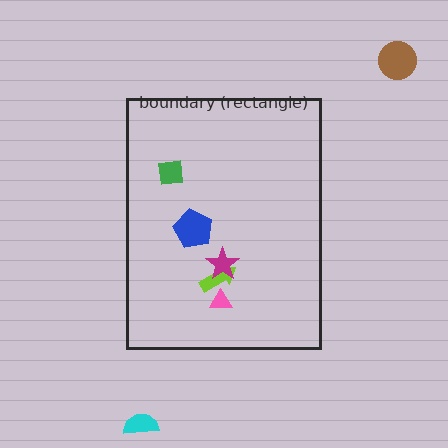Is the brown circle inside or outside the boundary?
Outside.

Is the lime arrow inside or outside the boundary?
Inside.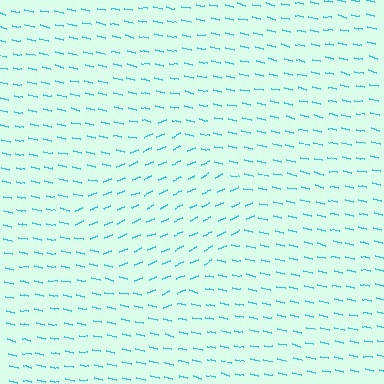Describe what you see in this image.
The image is filled with small cyan line segments. A diamond region in the image has lines oriented differently from the surrounding lines, creating a visible texture boundary.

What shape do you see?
I see a diamond.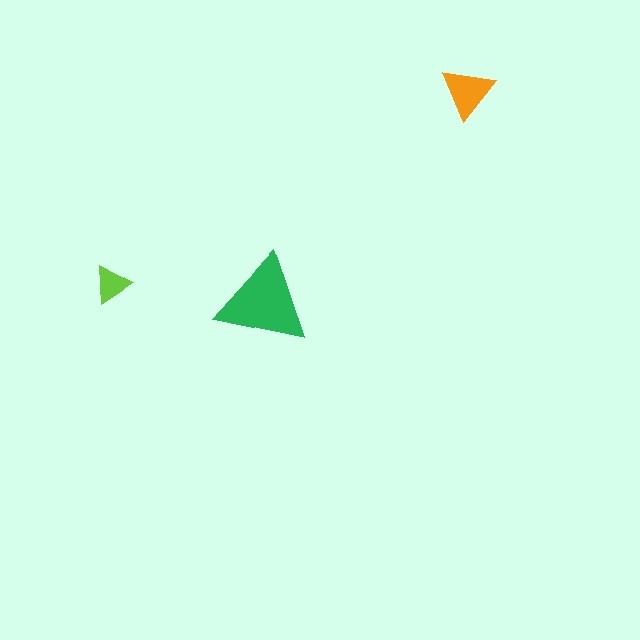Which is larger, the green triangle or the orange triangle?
The green one.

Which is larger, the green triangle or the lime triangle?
The green one.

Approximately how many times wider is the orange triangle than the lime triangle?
About 1.5 times wider.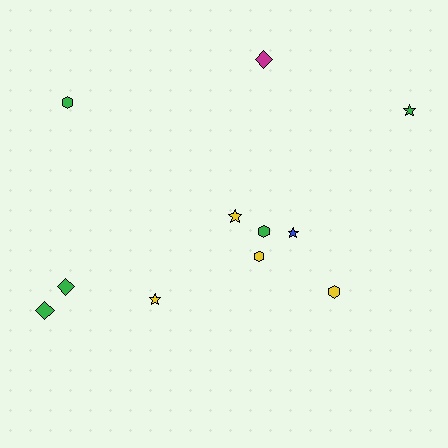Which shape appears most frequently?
Hexagon, with 4 objects.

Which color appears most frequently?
Green, with 5 objects.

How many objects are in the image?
There are 11 objects.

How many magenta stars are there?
There are no magenta stars.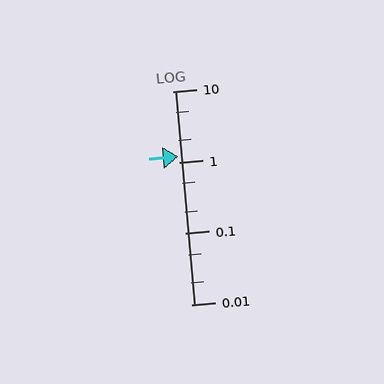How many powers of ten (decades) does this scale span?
The scale spans 3 decades, from 0.01 to 10.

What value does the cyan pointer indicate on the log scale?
The pointer indicates approximately 1.2.